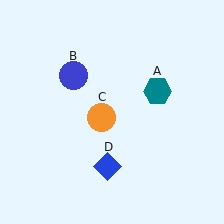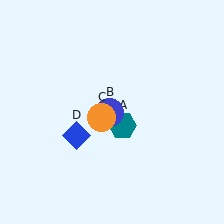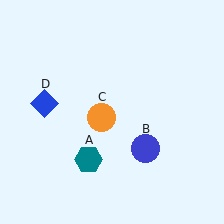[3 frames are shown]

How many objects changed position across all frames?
3 objects changed position: teal hexagon (object A), blue circle (object B), blue diamond (object D).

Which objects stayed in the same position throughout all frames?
Orange circle (object C) remained stationary.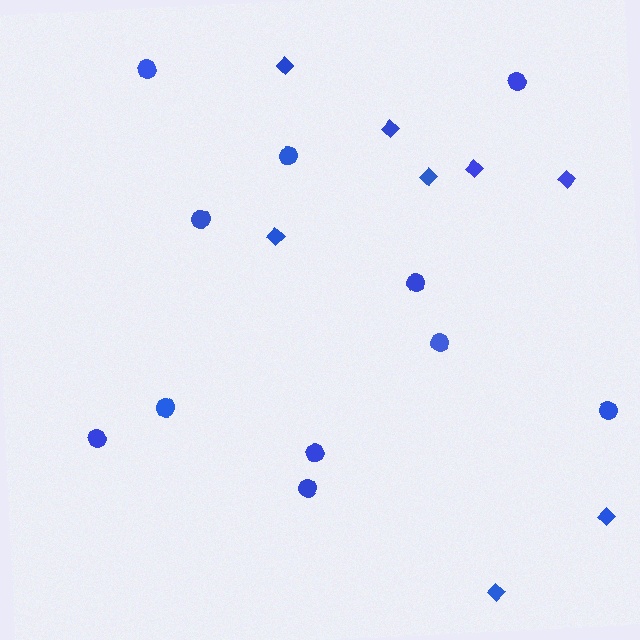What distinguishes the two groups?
There are 2 groups: one group of diamonds (8) and one group of circles (11).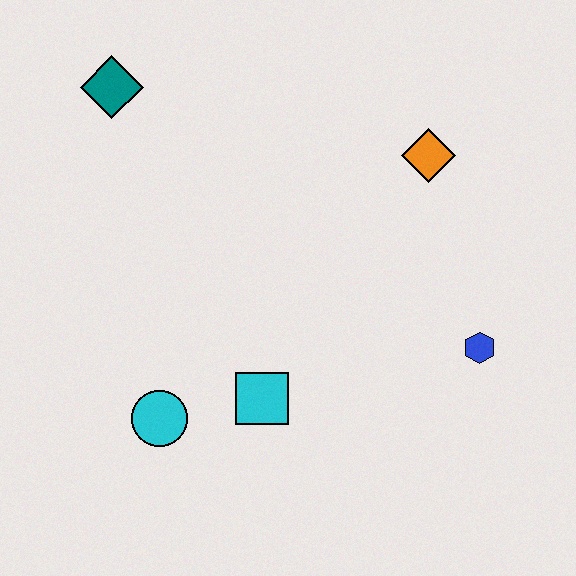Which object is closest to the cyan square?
The cyan circle is closest to the cyan square.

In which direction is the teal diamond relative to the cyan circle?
The teal diamond is above the cyan circle.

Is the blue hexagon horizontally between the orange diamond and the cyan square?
No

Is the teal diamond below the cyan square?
No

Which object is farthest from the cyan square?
The teal diamond is farthest from the cyan square.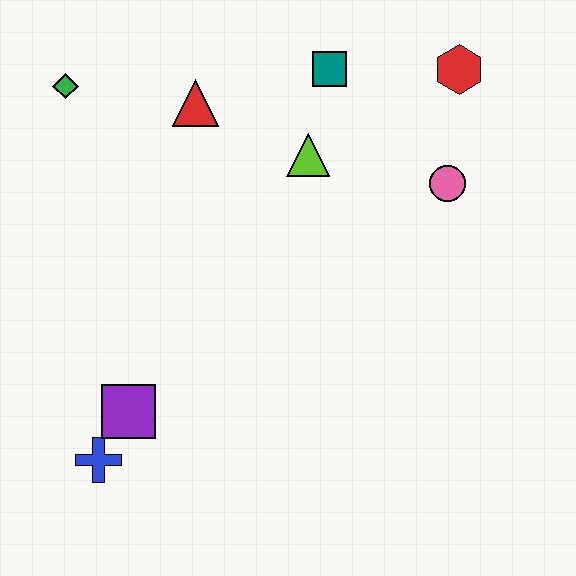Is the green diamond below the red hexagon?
Yes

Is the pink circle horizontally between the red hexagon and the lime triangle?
Yes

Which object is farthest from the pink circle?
The blue cross is farthest from the pink circle.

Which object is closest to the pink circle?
The red hexagon is closest to the pink circle.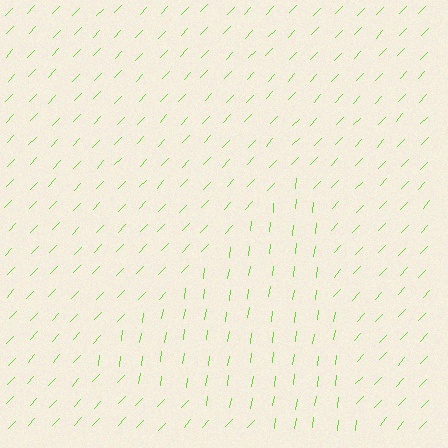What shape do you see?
I see a triangle.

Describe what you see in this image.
The image is filled with small lime line segments. A triangle region in the image has lines oriented differently from the surrounding lines, creating a visible texture boundary.